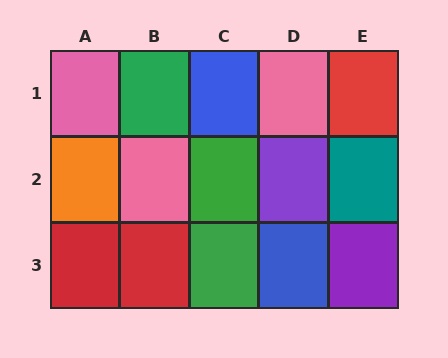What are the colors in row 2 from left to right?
Orange, pink, green, purple, teal.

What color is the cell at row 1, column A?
Pink.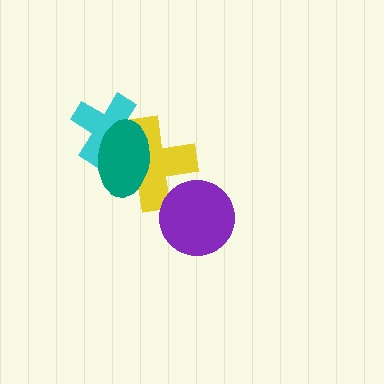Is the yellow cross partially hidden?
Yes, it is partially covered by another shape.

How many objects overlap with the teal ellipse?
2 objects overlap with the teal ellipse.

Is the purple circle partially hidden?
No, no other shape covers it.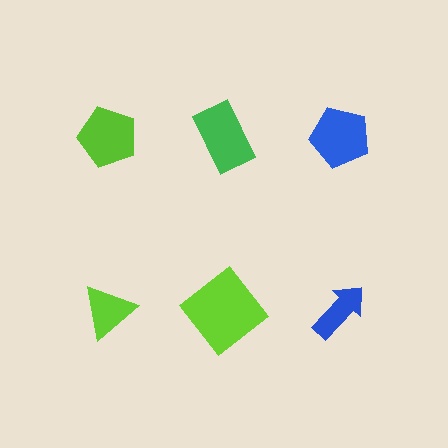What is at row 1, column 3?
A blue pentagon.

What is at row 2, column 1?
A lime triangle.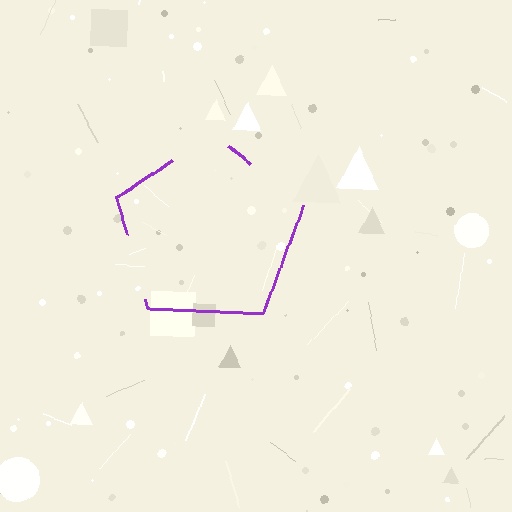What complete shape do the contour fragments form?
The contour fragments form a pentagon.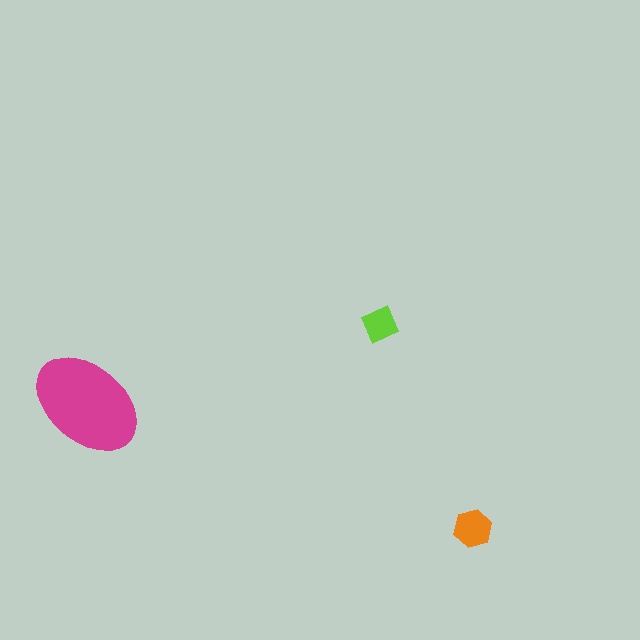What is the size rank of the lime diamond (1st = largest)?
3rd.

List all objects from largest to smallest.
The magenta ellipse, the orange hexagon, the lime diamond.